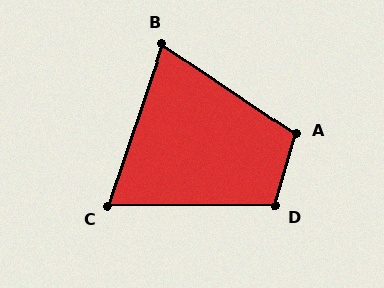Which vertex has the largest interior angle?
A, at approximately 108 degrees.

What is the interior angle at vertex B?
Approximately 75 degrees (acute).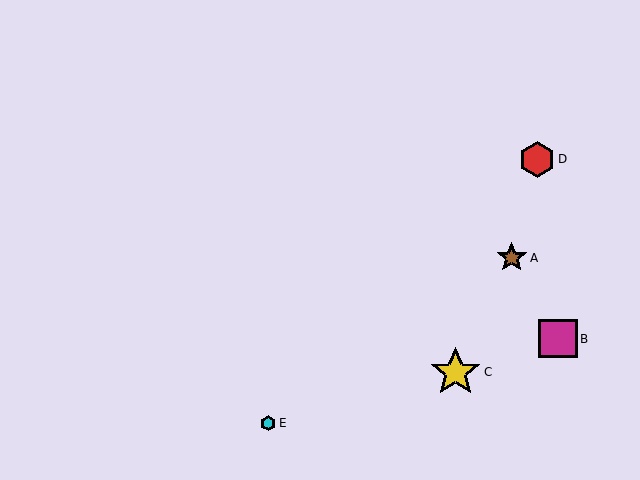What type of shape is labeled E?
Shape E is a cyan hexagon.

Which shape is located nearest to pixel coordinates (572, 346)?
The magenta square (labeled B) at (558, 339) is nearest to that location.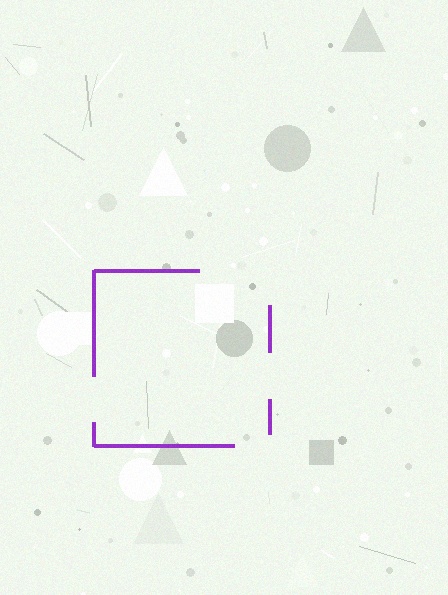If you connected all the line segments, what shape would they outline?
They would outline a square.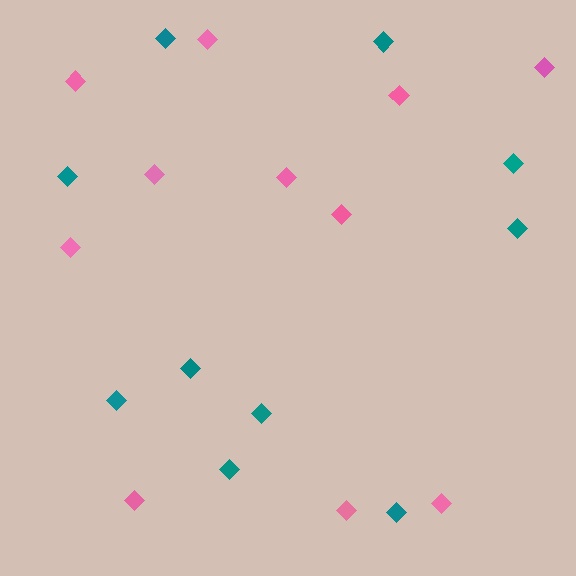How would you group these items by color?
There are 2 groups: one group of pink diamonds (11) and one group of teal diamonds (10).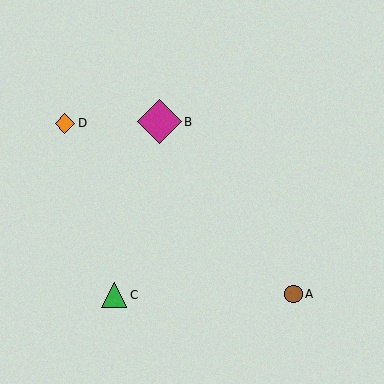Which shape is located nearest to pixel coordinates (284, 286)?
The brown circle (labeled A) at (294, 294) is nearest to that location.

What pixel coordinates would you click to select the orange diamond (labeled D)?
Click at (65, 123) to select the orange diamond D.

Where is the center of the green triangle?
The center of the green triangle is at (114, 295).